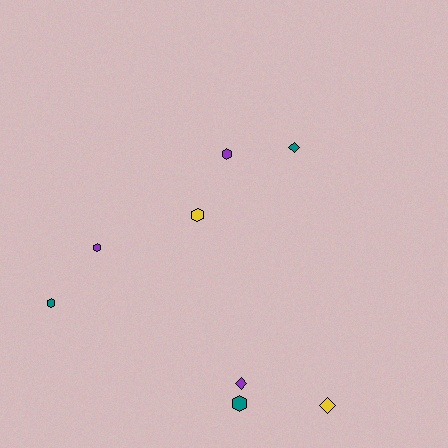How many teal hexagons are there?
There are 2 teal hexagons.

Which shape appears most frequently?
Hexagon, with 5 objects.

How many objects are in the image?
There are 8 objects.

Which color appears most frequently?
Purple, with 3 objects.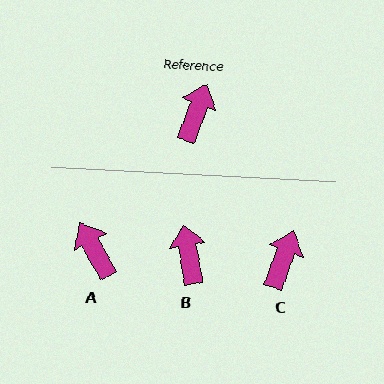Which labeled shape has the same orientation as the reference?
C.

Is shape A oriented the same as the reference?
No, it is off by about 49 degrees.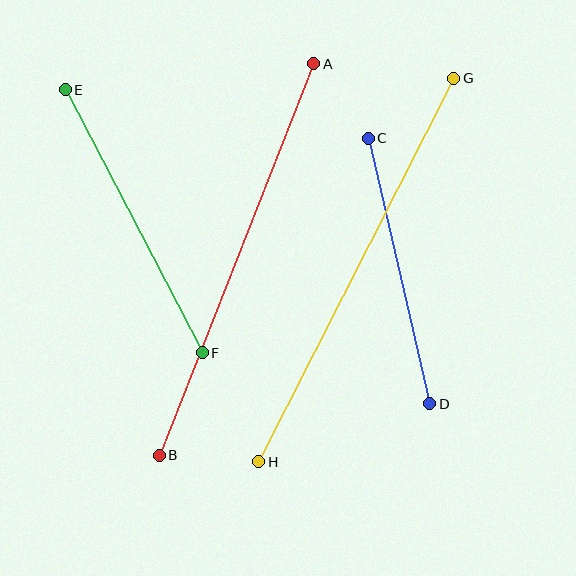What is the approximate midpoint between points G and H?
The midpoint is at approximately (356, 270) pixels.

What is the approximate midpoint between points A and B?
The midpoint is at approximately (236, 259) pixels.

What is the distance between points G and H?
The distance is approximately 430 pixels.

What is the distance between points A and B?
The distance is approximately 421 pixels.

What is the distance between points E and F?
The distance is approximately 297 pixels.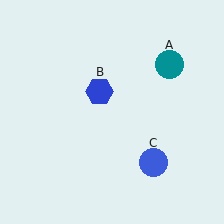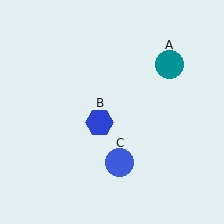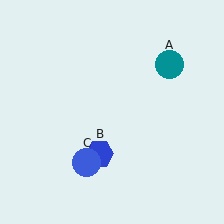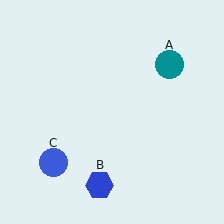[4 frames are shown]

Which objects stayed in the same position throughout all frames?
Teal circle (object A) remained stationary.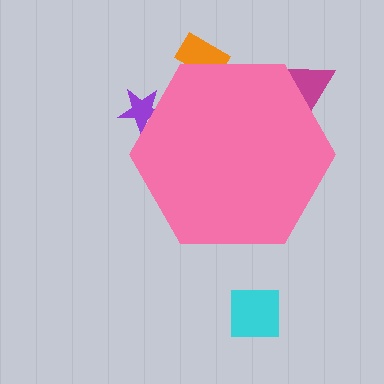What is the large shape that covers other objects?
A pink hexagon.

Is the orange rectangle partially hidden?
Yes, the orange rectangle is partially hidden behind the pink hexagon.